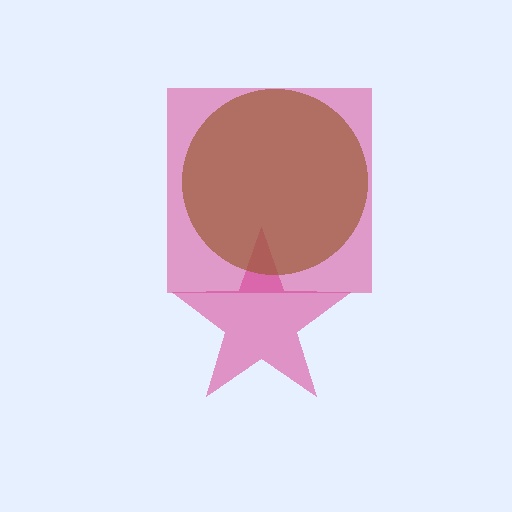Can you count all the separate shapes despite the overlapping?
Yes, there are 3 separate shapes.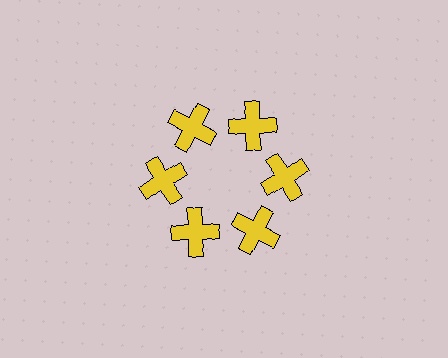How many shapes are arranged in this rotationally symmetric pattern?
There are 6 shapes, arranged in 6 groups of 1.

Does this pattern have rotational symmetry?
Yes, this pattern has 6-fold rotational symmetry. It looks the same after rotating 60 degrees around the center.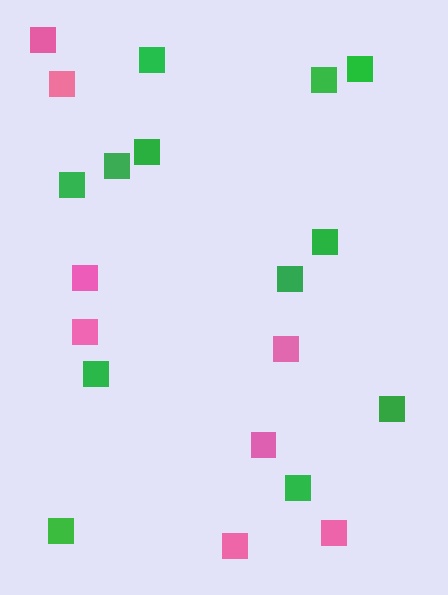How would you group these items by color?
There are 2 groups: one group of pink squares (8) and one group of green squares (12).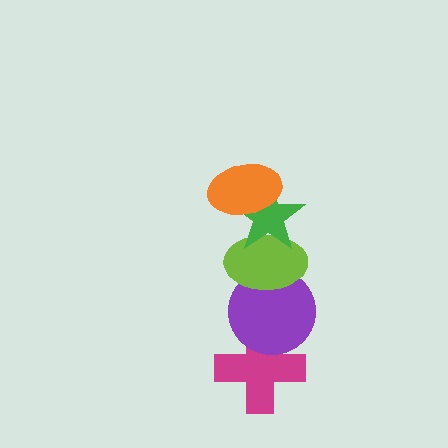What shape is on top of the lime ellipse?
The green star is on top of the lime ellipse.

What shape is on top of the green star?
The orange ellipse is on top of the green star.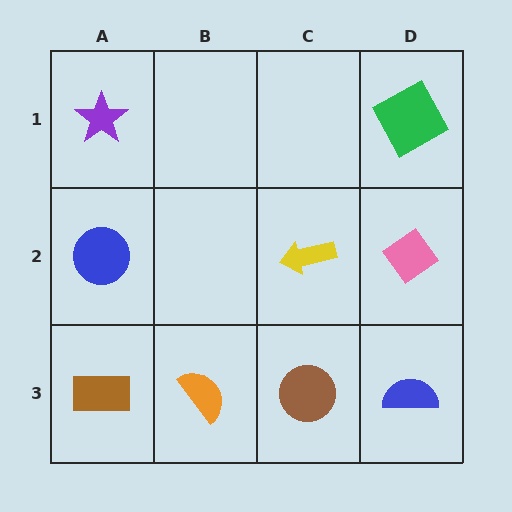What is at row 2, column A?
A blue circle.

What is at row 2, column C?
A yellow arrow.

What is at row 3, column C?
A brown circle.